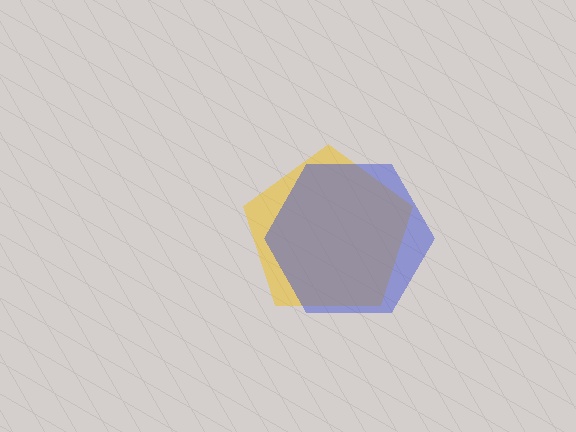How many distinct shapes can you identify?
There are 2 distinct shapes: a yellow pentagon, a blue hexagon.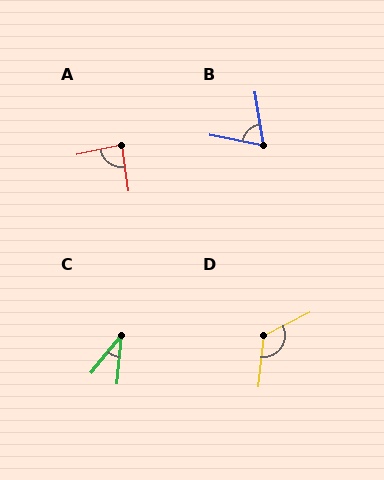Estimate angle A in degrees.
Approximately 86 degrees.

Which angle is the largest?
D, at approximately 123 degrees.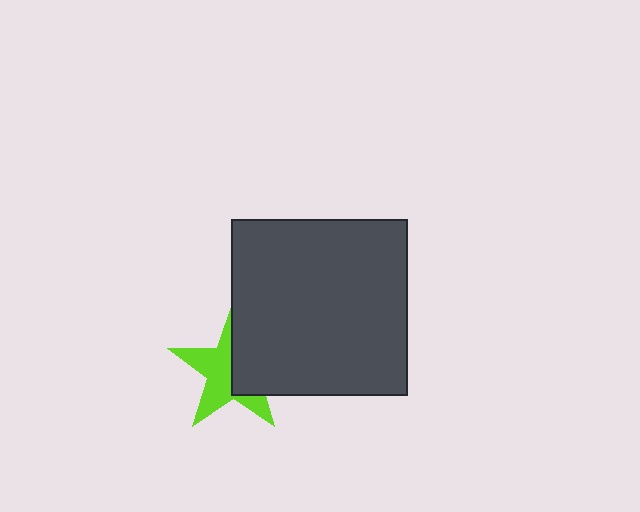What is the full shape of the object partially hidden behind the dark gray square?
The partially hidden object is a lime star.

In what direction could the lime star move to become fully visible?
The lime star could move left. That would shift it out from behind the dark gray square entirely.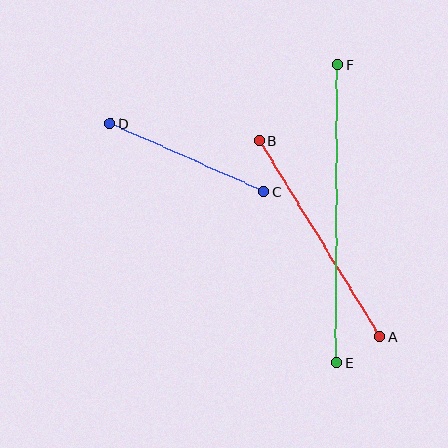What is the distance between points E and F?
The distance is approximately 298 pixels.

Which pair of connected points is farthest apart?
Points E and F are farthest apart.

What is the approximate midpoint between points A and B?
The midpoint is at approximately (320, 239) pixels.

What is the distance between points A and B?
The distance is approximately 230 pixels.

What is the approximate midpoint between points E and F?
The midpoint is at approximately (337, 214) pixels.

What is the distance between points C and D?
The distance is approximately 168 pixels.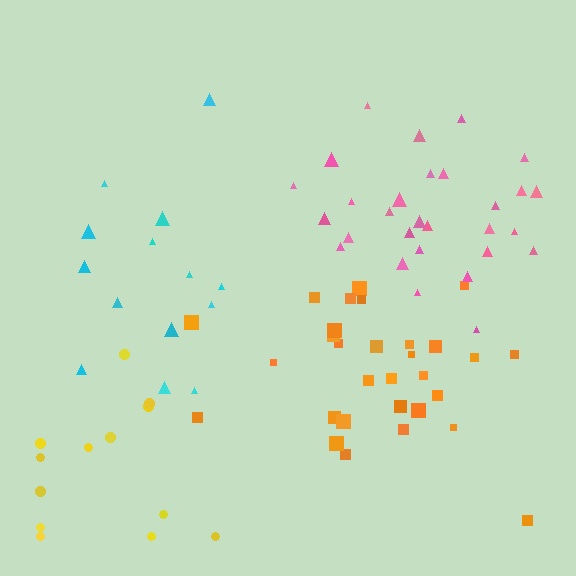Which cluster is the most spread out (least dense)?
Yellow.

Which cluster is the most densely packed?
Pink.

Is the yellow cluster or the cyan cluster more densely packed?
Cyan.